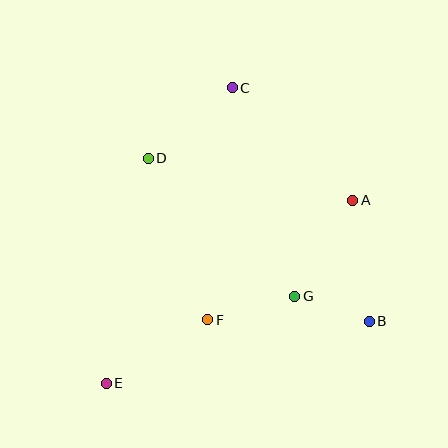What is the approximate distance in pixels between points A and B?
The distance between A and B is approximately 122 pixels.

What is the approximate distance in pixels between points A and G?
The distance between A and G is approximately 112 pixels.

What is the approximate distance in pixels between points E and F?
The distance between E and F is approximately 120 pixels.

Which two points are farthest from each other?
Points C and E are farthest from each other.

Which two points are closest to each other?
Points B and G are closest to each other.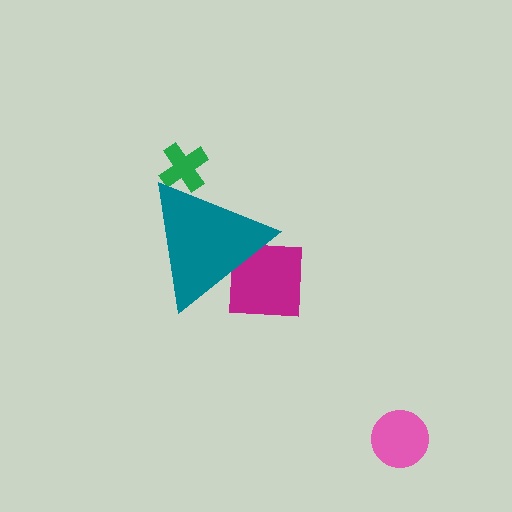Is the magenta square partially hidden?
Yes, the magenta square is partially hidden behind the teal triangle.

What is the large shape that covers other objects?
A teal triangle.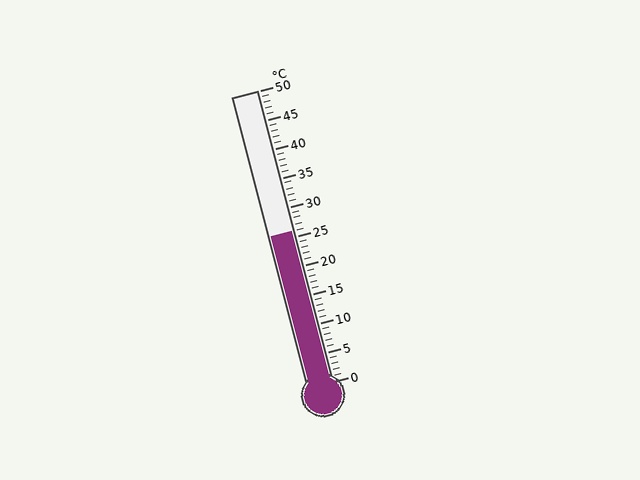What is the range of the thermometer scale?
The thermometer scale ranges from 0°C to 50°C.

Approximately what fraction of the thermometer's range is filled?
The thermometer is filled to approximately 50% of its range.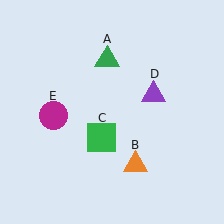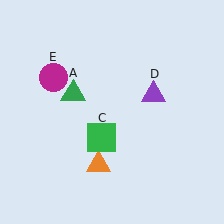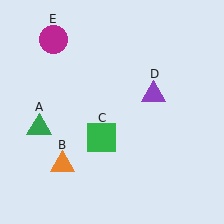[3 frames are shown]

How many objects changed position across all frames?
3 objects changed position: green triangle (object A), orange triangle (object B), magenta circle (object E).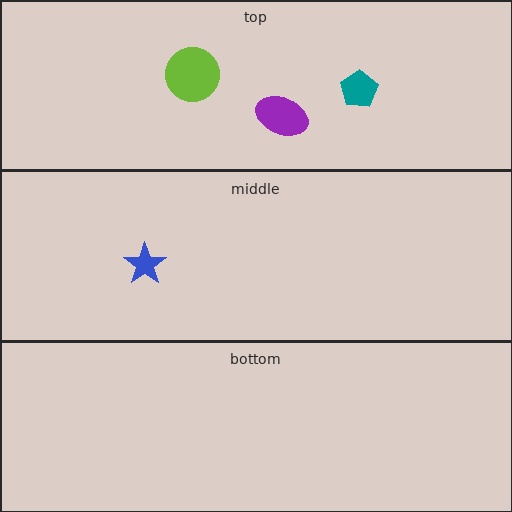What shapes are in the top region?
The lime circle, the teal pentagon, the purple ellipse.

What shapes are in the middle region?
The blue star.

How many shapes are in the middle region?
1.